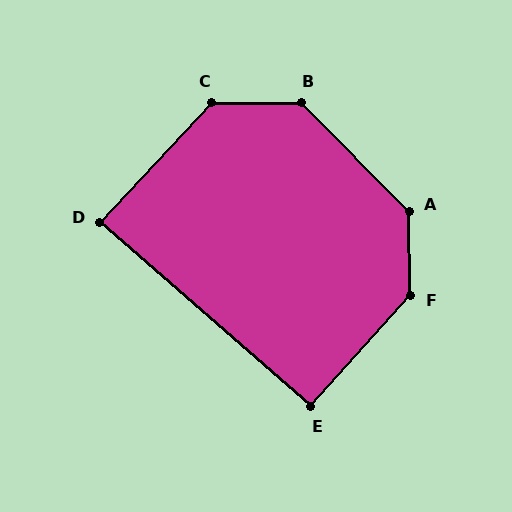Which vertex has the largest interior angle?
F, at approximately 137 degrees.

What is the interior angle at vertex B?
Approximately 135 degrees (obtuse).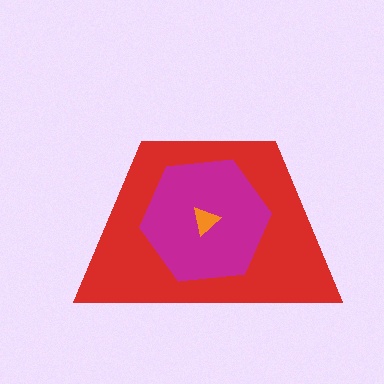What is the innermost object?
The orange triangle.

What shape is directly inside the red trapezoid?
The magenta hexagon.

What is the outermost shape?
The red trapezoid.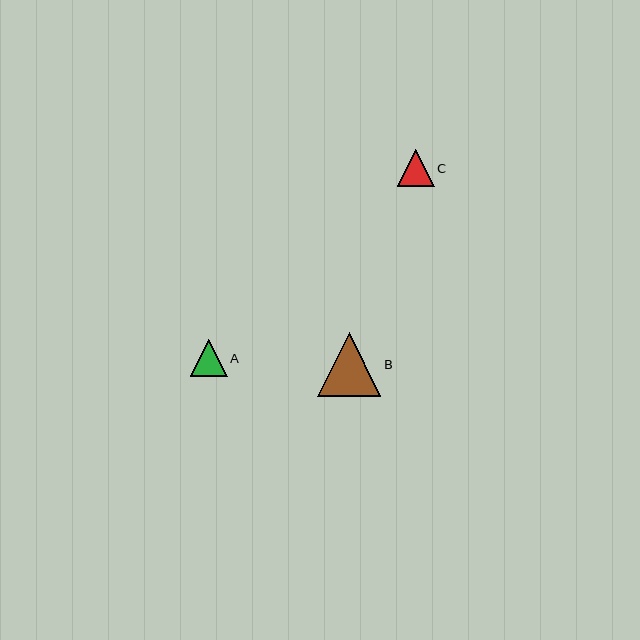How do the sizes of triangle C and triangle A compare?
Triangle C and triangle A are approximately the same size.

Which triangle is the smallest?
Triangle A is the smallest with a size of approximately 37 pixels.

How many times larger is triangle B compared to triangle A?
Triangle B is approximately 1.7 times the size of triangle A.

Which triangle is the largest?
Triangle B is the largest with a size of approximately 63 pixels.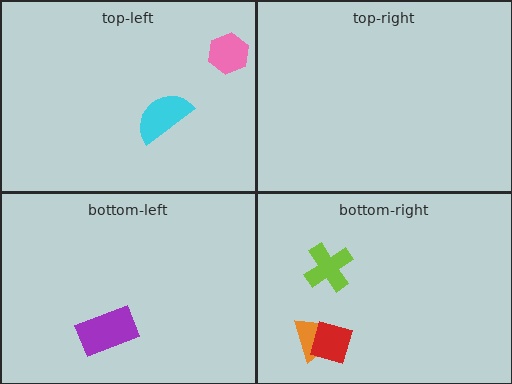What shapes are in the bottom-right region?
The orange trapezoid, the lime cross, the red diamond.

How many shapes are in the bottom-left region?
1.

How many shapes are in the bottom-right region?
3.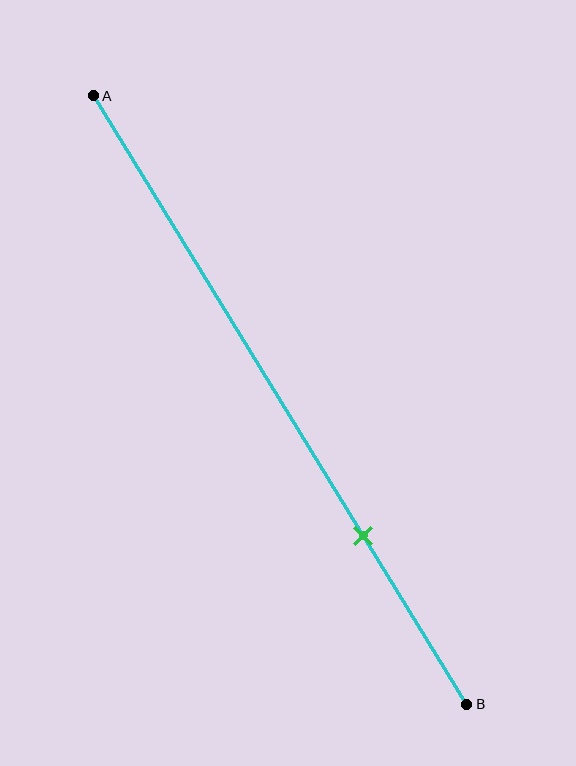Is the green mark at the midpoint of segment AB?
No, the mark is at about 70% from A, not at the 50% midpoint.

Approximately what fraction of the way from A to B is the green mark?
The green mark is approximately 70% of the way from A to B.